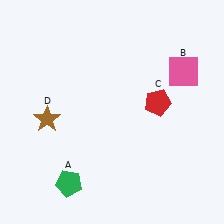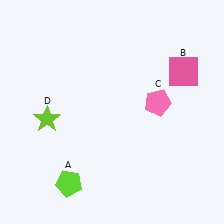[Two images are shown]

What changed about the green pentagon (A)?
In Image 1, A is green. In Image 2, it changed to lime.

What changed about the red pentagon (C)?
In Image 1, C is red. In Image 2, it changed to pink.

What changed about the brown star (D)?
In Image 1, D is brown. In Image 2, it changed to lime.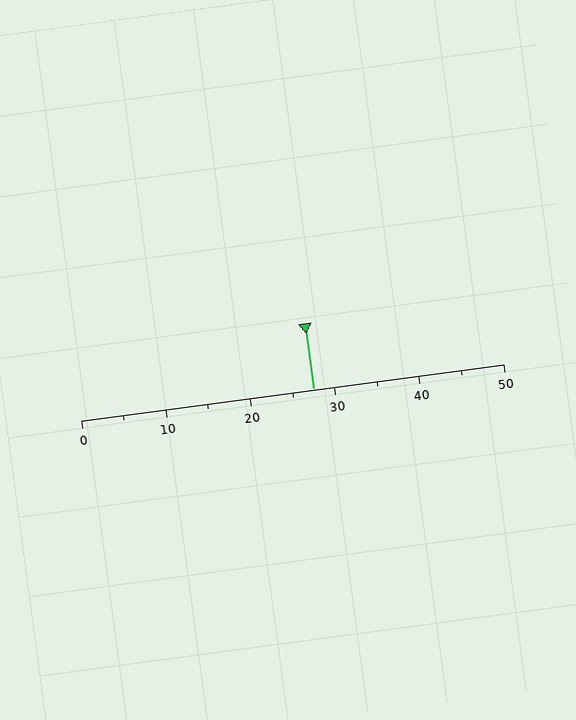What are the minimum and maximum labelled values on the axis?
The axis runs from 0 to 50.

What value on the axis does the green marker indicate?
The marker indicates approximately 27.5.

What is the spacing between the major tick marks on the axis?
The major ticks are spaced 10 apart.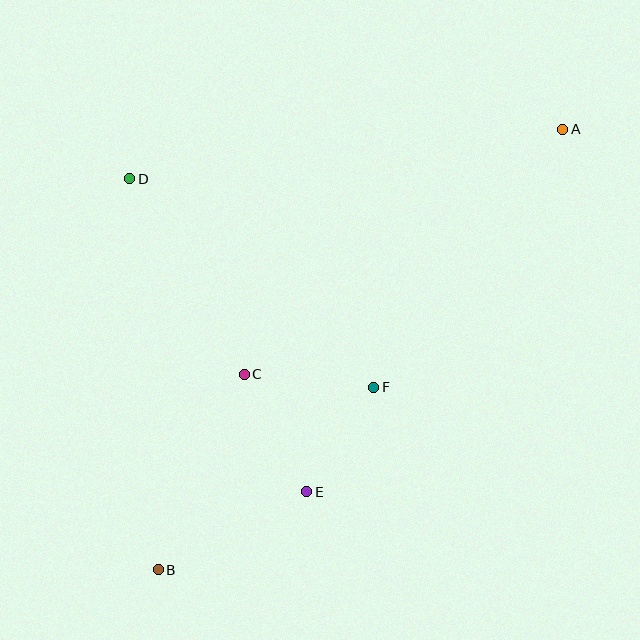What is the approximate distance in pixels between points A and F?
The distance between A and F is approximately 320 pixels.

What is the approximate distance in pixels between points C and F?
The distance between C and F is approximately 130 pixels.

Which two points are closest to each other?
Points E and F are closest to each other.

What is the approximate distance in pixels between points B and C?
The distance between B and C is approximately 214 pixels.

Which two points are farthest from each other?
Points A and B are farthest from each other.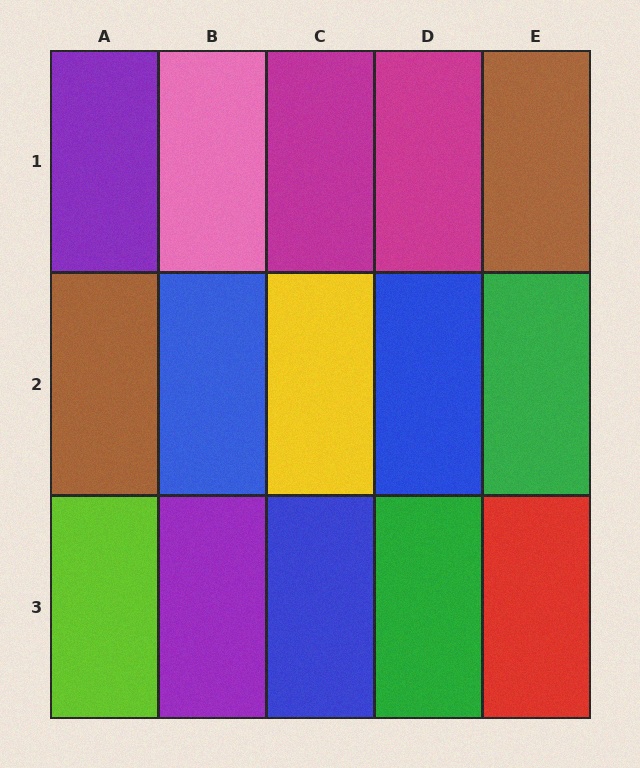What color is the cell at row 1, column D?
Magenta.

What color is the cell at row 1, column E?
Brown.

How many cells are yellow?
1 cell is yellow.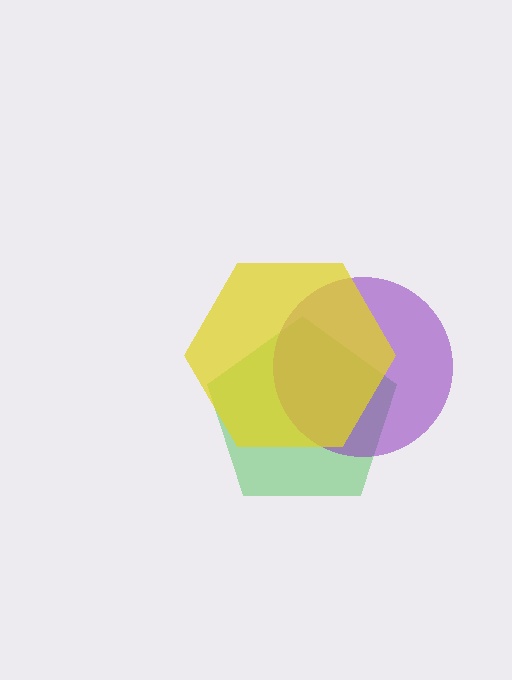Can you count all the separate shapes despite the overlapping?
Yes, there are 3 separate shapes.